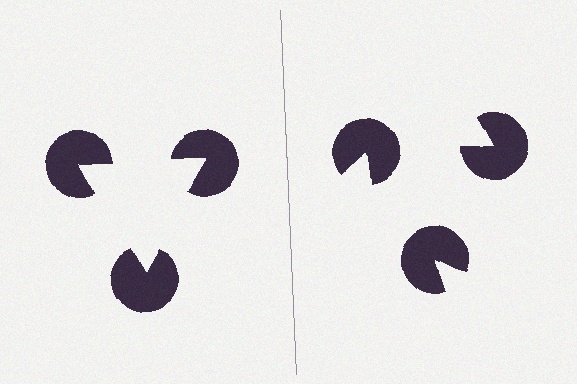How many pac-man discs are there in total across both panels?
6 — 3 on each side.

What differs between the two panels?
The pac-man discs are positioned identically on both sides; only the wedge orientations differ. On the left they align to a triangle; on the right they are misaligned.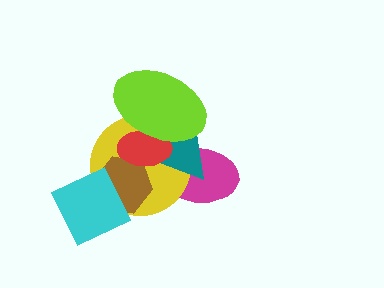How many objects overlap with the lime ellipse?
4 objects overlap with the lime ellipse.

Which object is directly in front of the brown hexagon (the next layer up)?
The red ellipse is directly in front of the brown hexagon.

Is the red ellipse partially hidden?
Yes, it is partially covered by another shape.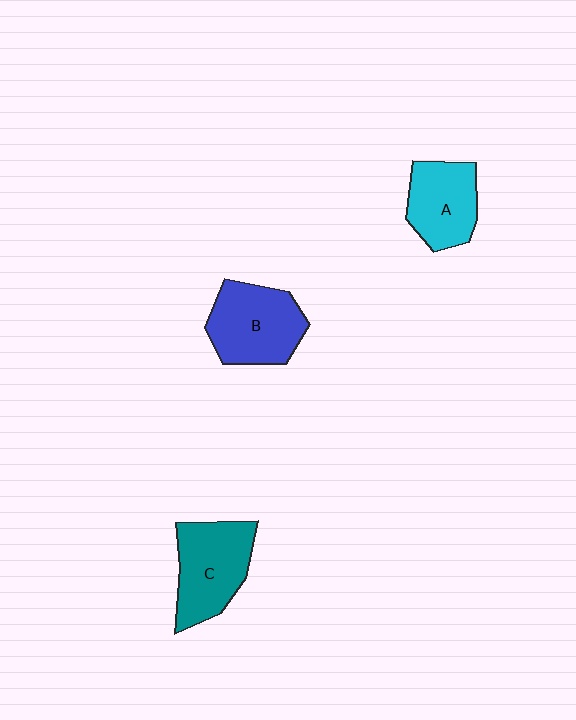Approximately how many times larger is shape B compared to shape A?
Approximately 1.2 times.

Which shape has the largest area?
Shape B (blue).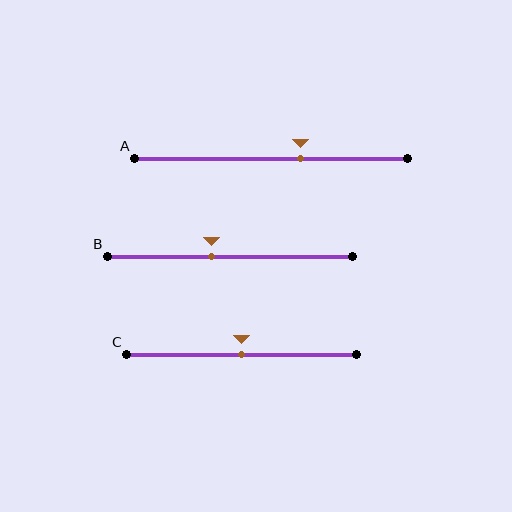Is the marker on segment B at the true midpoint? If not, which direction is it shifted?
No, the marker on segment B is shifted to the left by about 8% of the segment length.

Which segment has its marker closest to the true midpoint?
Segment C has its marker closest to the true midpoint.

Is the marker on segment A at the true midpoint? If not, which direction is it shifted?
No, the marker on segment A is shifted to the right by about 11% of the segment length.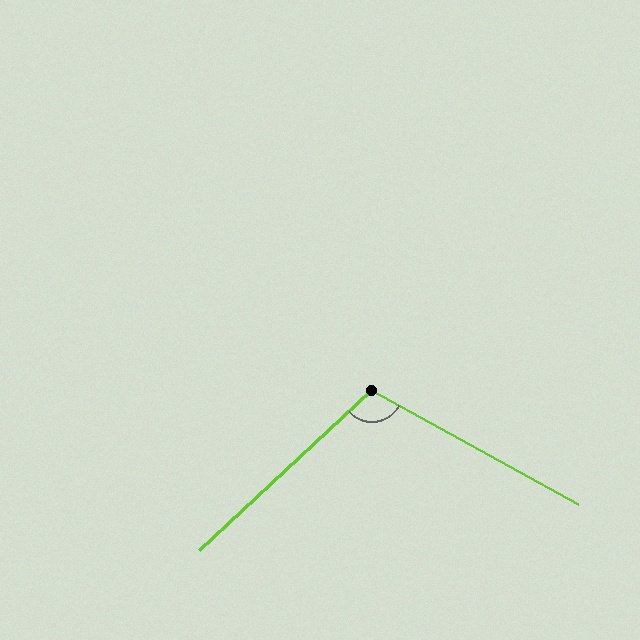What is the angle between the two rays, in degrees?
Approximately 108 degrees.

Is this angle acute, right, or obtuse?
It is obtuse.